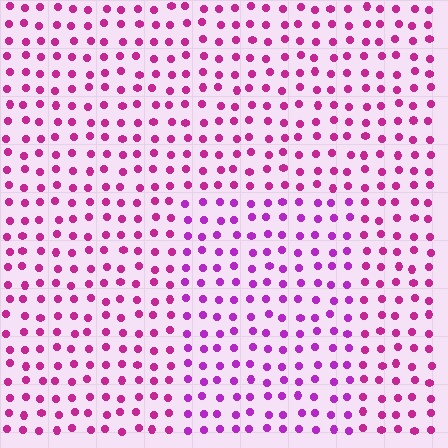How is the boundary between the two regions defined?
The boundary is defined purely by a slight shift in hue (about 25 degrees). Spacing, size, and orientation are identical on both sides.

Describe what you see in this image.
The image is filled with small magenta elements in a uniform arrangement. A rectangle-shaped region is visible where the elements are tinted to a slightly different hue, forming a subtle color boundary.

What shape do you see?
I see a rectangle.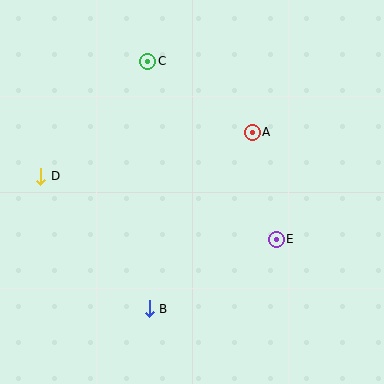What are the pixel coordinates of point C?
Point C is at (148, 61).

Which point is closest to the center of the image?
Point A at (252, 132) is closest to the center.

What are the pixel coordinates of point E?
Point E is at (276, 239).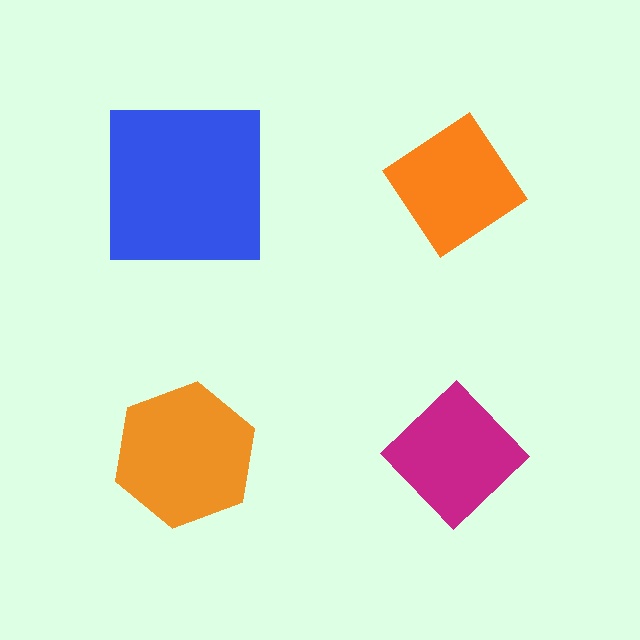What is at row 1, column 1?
A blue square.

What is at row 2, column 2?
A magenta diamond.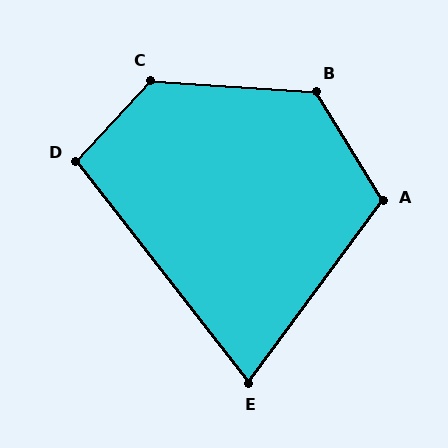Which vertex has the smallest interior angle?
E, at approximately 74 degrees.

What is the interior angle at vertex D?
Approximately 99 degrees (obtuse).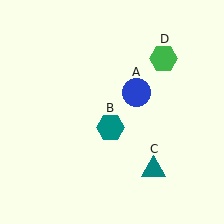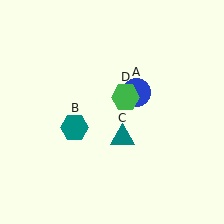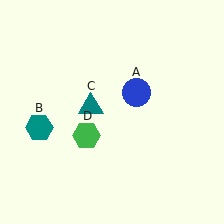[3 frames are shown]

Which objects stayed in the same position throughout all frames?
Blue circle (object A) remained stationary.